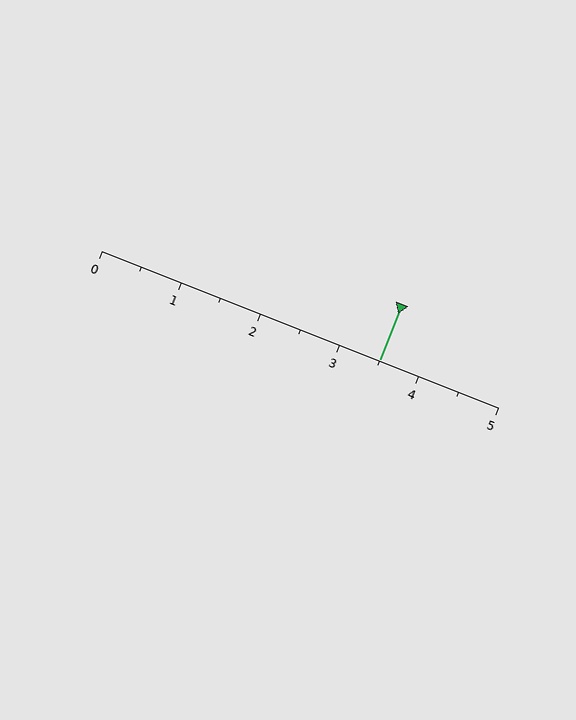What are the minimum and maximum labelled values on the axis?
The axis runs from 0 to 5.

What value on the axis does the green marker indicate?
The marker indicates approximately 3.5.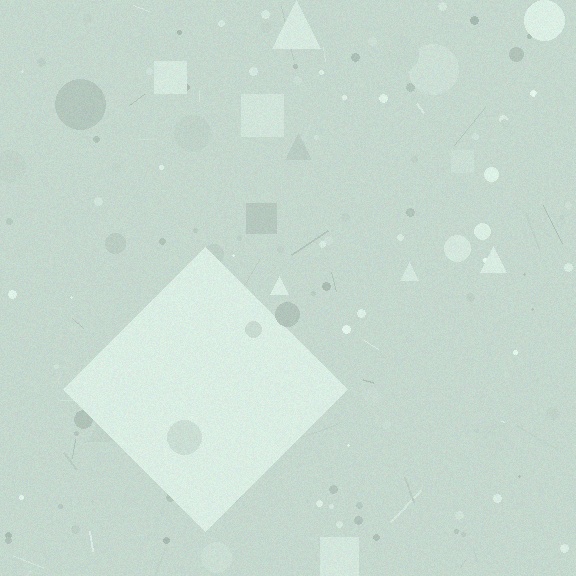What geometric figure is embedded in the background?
A diamond is embedded in the background.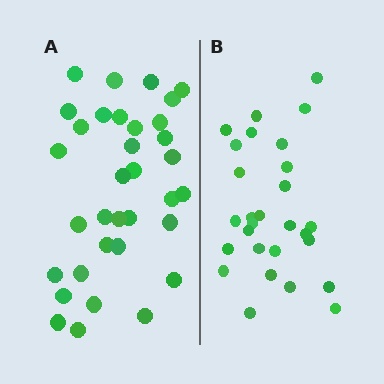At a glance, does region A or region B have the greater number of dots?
Region A (the left region) has more dots.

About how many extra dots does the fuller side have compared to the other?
Region A has about 6 more dots than region B.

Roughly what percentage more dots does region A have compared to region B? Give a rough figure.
About 20% more.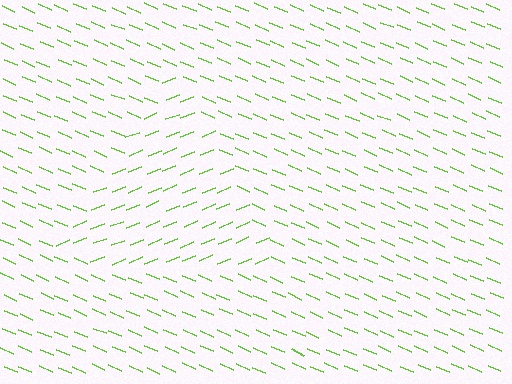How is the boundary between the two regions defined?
The boundary is defined purely by a change in line orientation (approximately 45 degrees difference). All lines are the same color and thickness.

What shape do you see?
I see a triangle.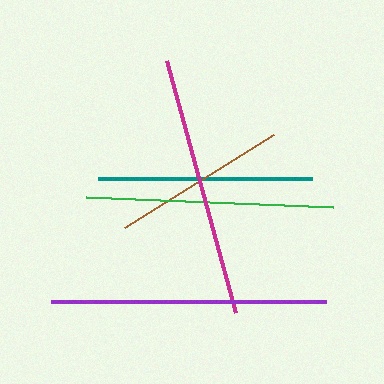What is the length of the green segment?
The green segment is approximately 248 pixels long.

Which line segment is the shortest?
The brown line is the shortest at approximately 175 pixels.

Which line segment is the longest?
The purple line is the longest at approximately 275 pixels.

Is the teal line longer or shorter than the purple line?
The purple line is longer than the teal line.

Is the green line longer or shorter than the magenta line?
The magenta line is longer than the green line.